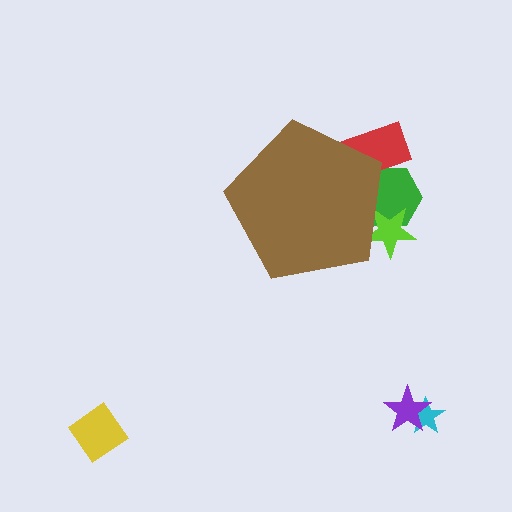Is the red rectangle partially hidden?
Yes, the red rectangle is partially hidden behind the brown pentagon.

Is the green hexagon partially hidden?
Yes, the green hexagon is partially hidden behind the brown pentagon.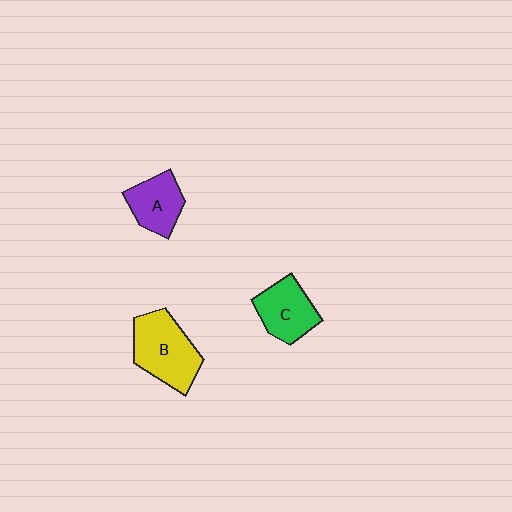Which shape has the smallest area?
Shape A (purple).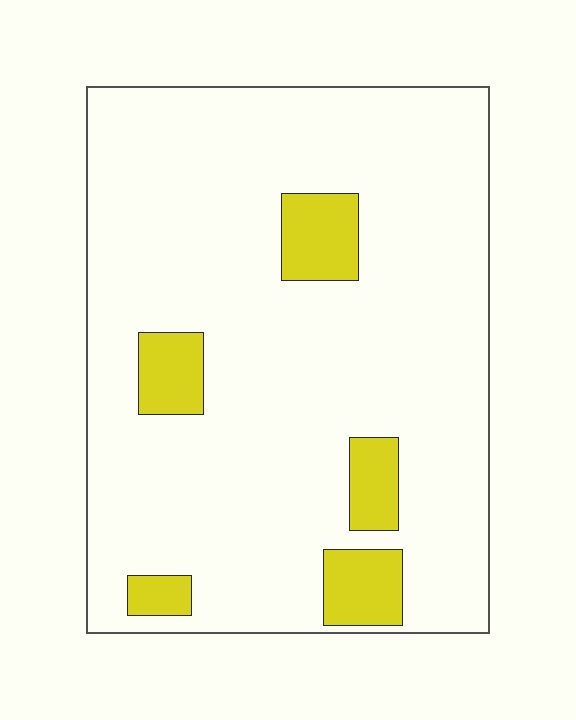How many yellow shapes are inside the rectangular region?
5.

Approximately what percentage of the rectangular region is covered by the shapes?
Approximately 10%.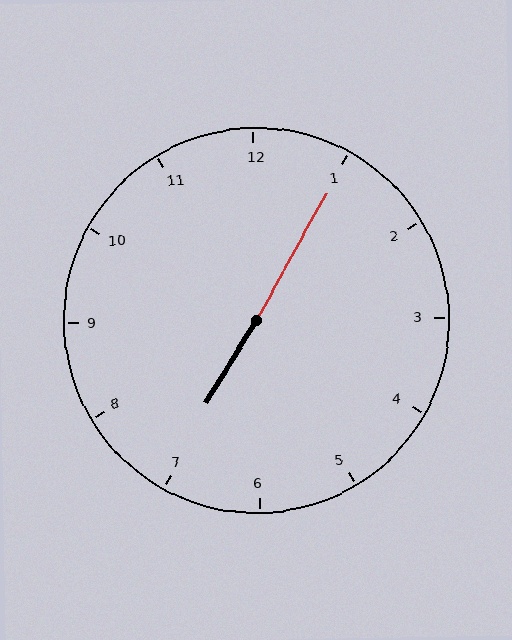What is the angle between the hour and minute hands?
Approximately 178 degrees.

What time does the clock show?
7:05.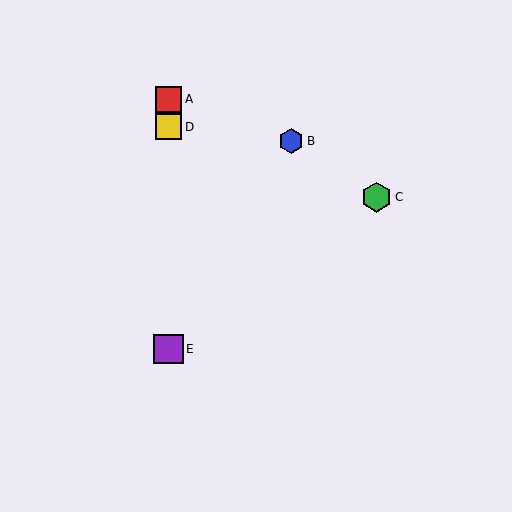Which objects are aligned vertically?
Objects A, D, E are aligned vertically.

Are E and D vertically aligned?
Yes, both are at x≈169.